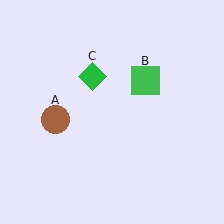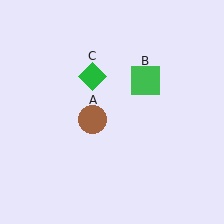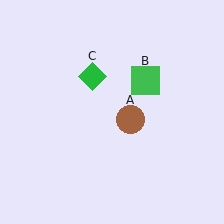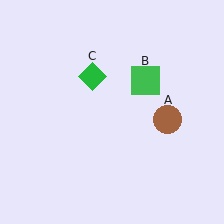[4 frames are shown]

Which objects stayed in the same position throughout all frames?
Green square (object B) and green diamond (object C) remained stationary.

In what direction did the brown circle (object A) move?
The brown circle (object A) moved right.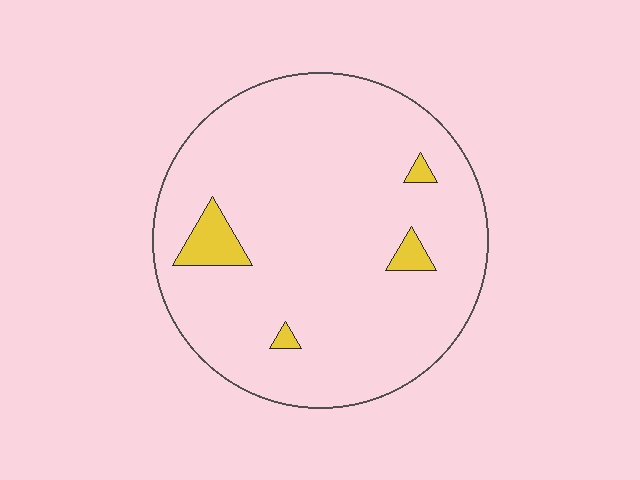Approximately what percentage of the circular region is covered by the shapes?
Approximately 5%.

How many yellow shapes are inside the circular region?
4.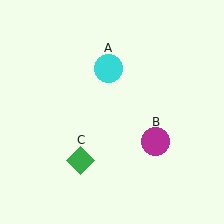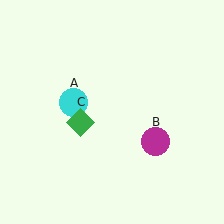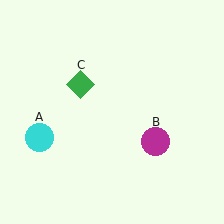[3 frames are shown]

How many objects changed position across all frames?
2 objects changed position: cyan circle (object A), green diamond (object C).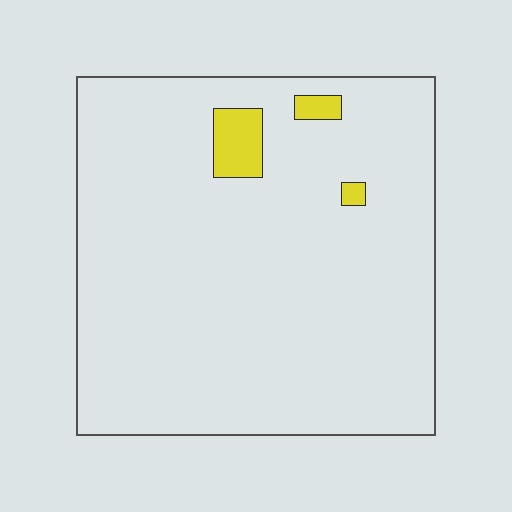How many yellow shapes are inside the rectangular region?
3.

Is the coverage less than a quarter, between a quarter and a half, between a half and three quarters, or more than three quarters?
Less than a quarter.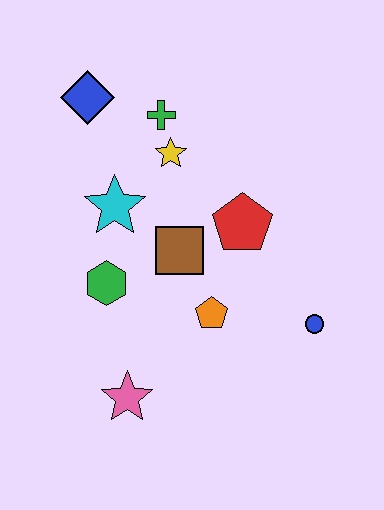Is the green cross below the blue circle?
No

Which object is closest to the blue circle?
The orange pentagon is closest to the blue circle.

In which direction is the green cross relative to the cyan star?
The green cross is above the cyan star.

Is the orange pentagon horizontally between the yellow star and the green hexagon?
No